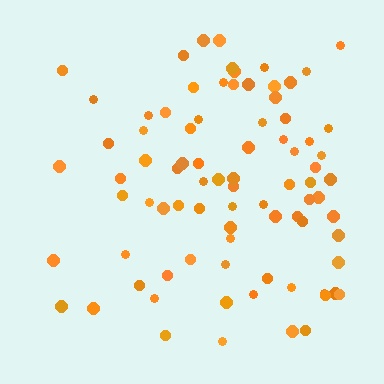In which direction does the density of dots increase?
From left to right, with the right side densest.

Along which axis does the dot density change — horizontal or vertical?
Horizontal.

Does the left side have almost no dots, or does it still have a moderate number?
Still a moderate number, just noticeably fewer than the right.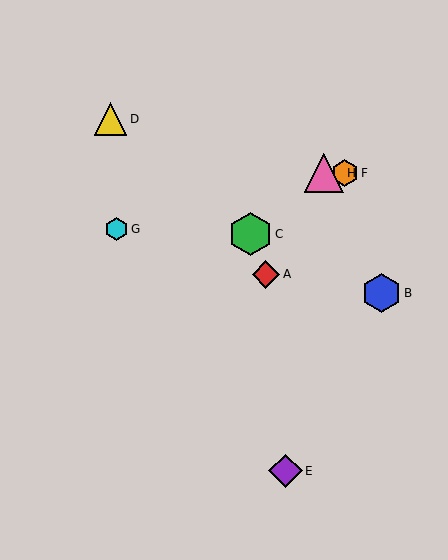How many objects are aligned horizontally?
2 objects (F, H) are aligned horizontally.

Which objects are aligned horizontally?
Objects F, H are aligned horizontally.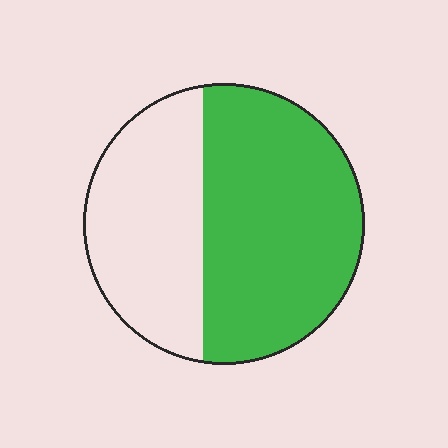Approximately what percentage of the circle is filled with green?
Approximately 60%.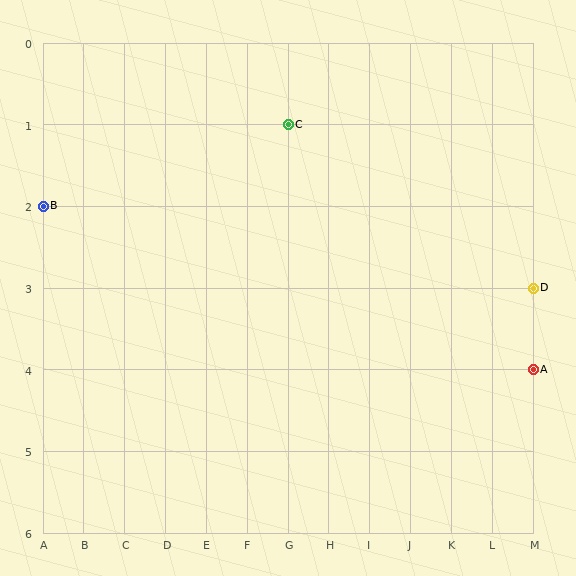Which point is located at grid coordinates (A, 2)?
Point B is at (A, 2).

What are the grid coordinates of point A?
Point A is at grid coordinates (M, 4).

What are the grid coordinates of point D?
Point D is at grid coordinates (M, 3).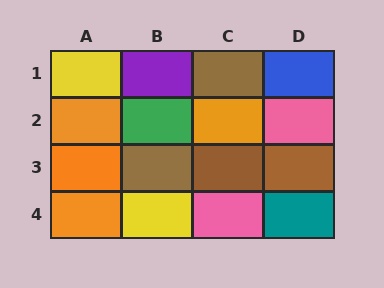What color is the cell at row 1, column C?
Brown.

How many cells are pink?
2 cells are pink.